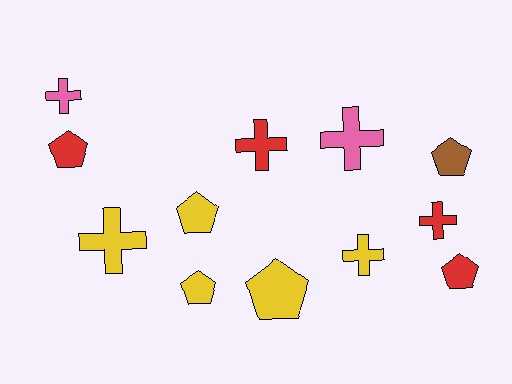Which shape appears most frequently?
Cross, with 6 objects.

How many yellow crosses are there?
There are 2 yellow crosses.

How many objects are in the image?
There are 12 objects.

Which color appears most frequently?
Yellow, with 5 objects.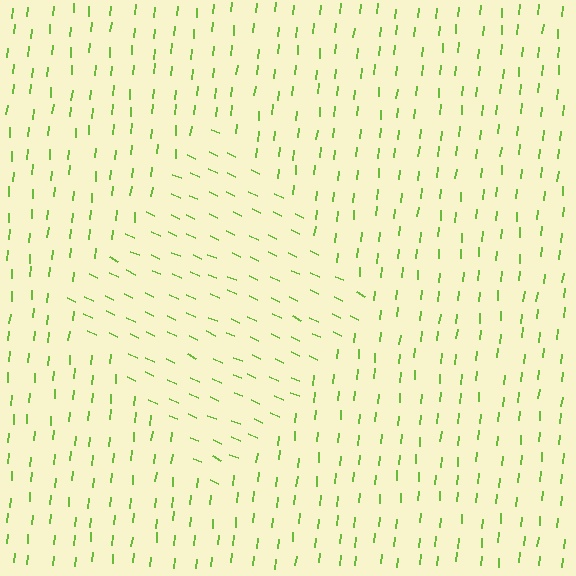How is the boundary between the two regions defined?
The boundary is defined purely by a change in line orientation (approximately 71 degrees difference). All lines are the same color and thickness.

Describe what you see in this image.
The image is filled with small lime line segments. A diamond region in the image has lines oriented differently from the surrounding lines, creating a visible texture boundary.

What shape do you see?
I see a diamond.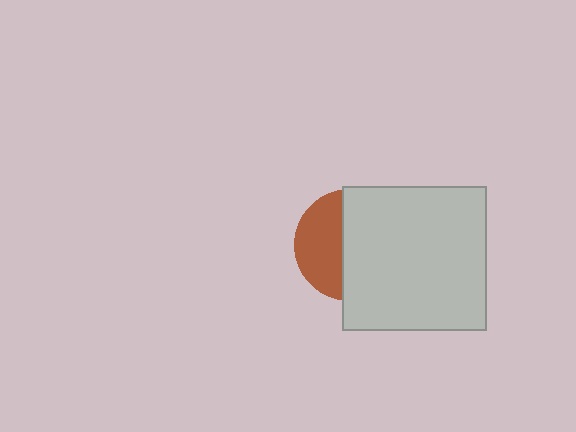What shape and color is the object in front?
The object in front is a light gray square.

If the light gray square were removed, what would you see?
You would see the complete brown circle.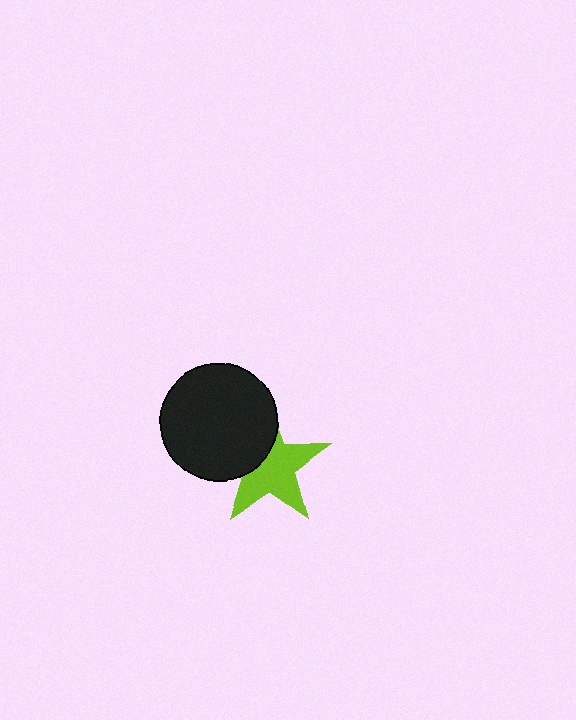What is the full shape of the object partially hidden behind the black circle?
The partially hidden object is a lime star.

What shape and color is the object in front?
The object in front is a black circle.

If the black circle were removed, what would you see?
You would see the complete lime star.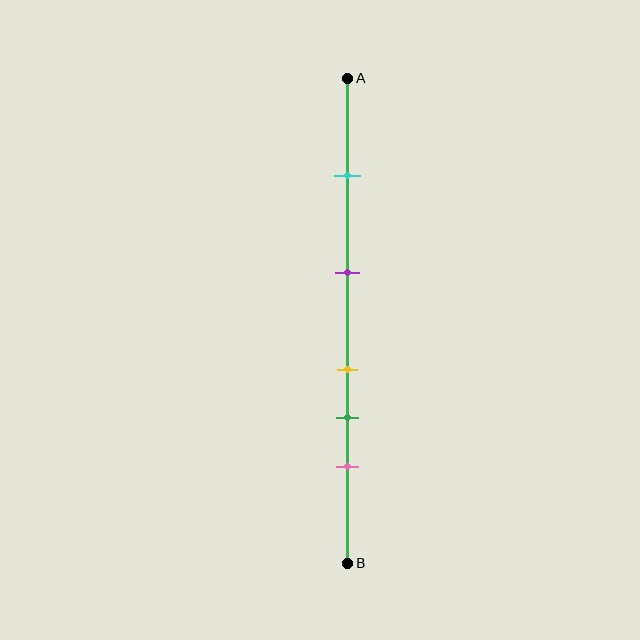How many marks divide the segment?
There are 5 marks dividing the segment.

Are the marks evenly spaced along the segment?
No, the marks are not evenly spaced.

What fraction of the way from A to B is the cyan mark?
The cyan mark is approximately 20% (0.2) of the way from A to B.